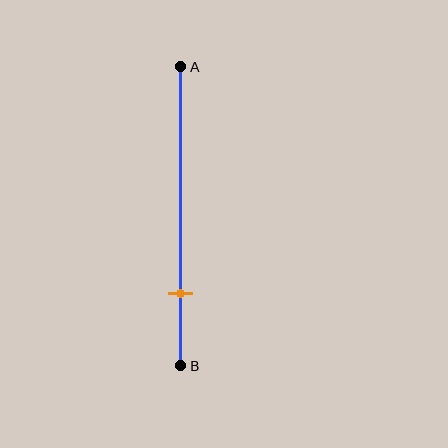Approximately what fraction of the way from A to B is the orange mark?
The orange mark is approximately 75% of the way from A to B.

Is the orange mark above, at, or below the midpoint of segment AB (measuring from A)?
The orange mark is below the midpoint of segment AB.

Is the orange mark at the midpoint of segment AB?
No, the mark is at about 75% from A, not at the 50% midpoint.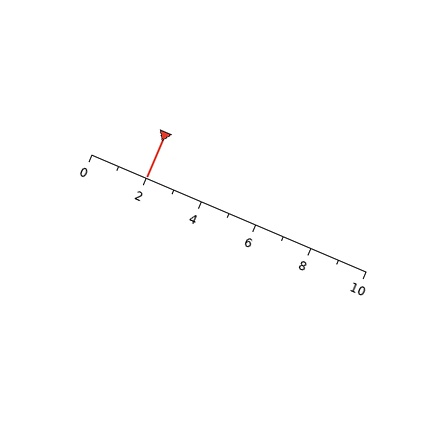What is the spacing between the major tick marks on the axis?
The major ticks are spaced 2 apart.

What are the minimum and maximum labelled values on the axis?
The axis runs from 0 to 10.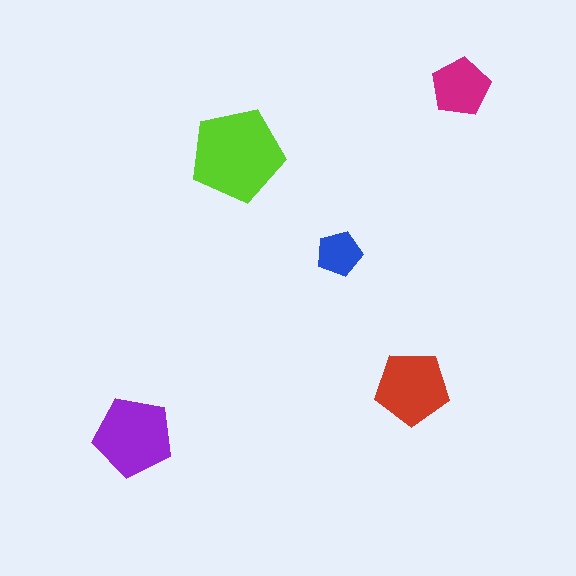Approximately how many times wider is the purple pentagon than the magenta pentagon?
About 1.5 times wider.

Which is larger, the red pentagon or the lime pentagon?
The lime one.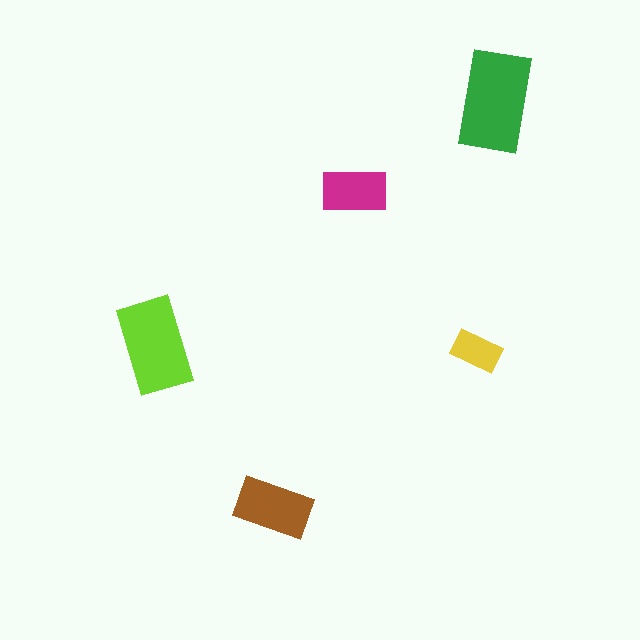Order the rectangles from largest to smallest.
the green one, the lime one, the brown one, the magenta one, the yellow one.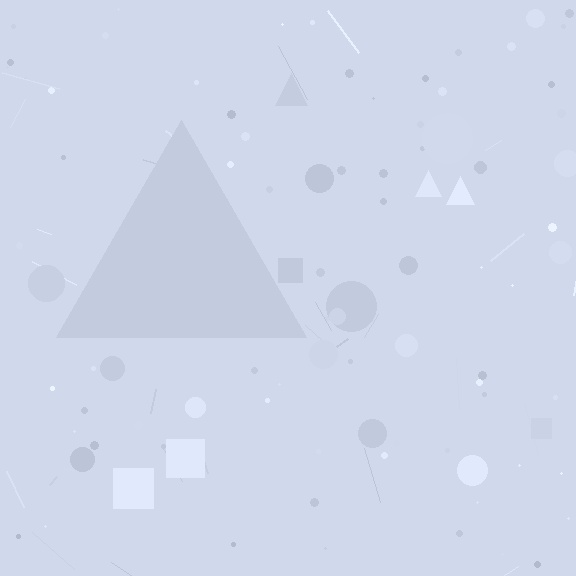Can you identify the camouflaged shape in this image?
The camouflaged shape is a triangle.